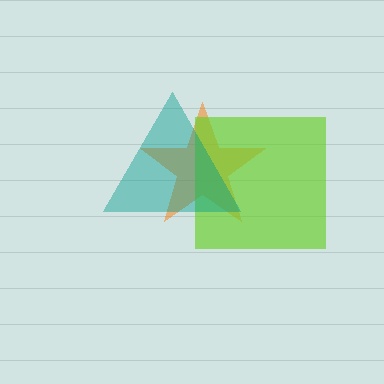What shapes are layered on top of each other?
The layered shapes are: an orange star, a lime square, a teal triangle.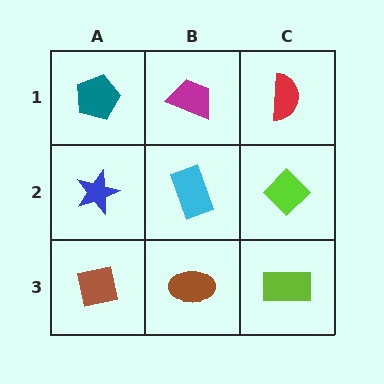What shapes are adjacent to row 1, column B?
A cyan rectangle (row 2, column B), a teal pentagon (row 1, column A), a red semicircle (row 1, column C).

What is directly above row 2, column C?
A red semicircle.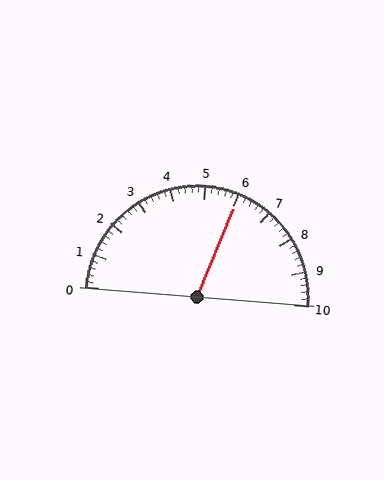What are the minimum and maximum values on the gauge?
The gauge ranges from 0 to 10.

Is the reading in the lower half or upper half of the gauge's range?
The reading is in the upper half of the range (0 to 10).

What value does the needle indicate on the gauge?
The needle indicates approximately 6.0.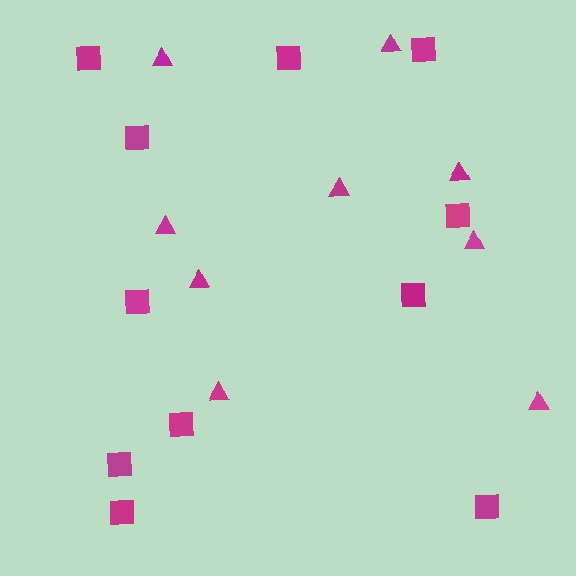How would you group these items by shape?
There are 2 groups: one group of squares (11) and one group of triangles (9).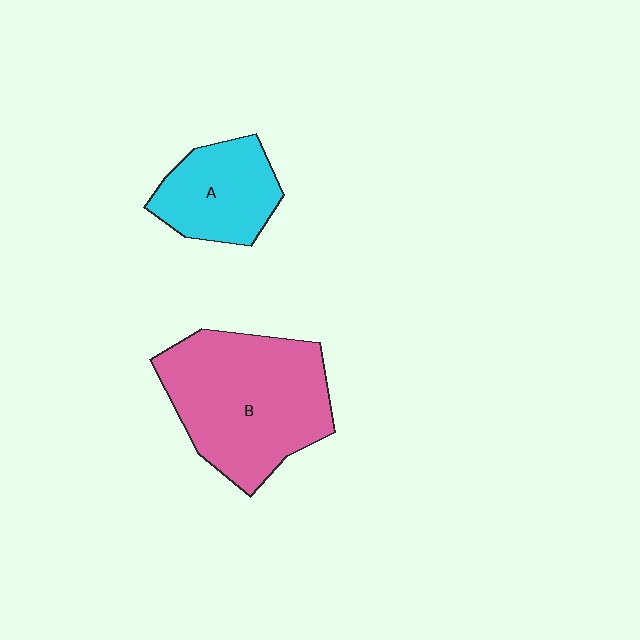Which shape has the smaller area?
Shape A (cyan).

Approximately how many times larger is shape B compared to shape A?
Approximately 1.9 times.